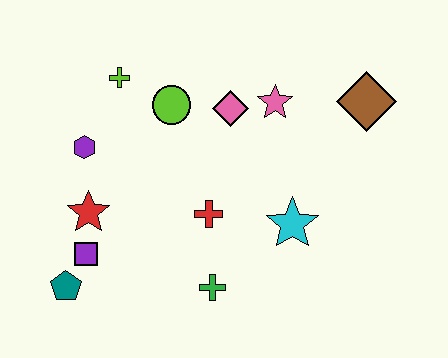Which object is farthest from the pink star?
The teal pentagon is farthest from the pink star.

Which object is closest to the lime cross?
The lime circle is closest to the lime cross.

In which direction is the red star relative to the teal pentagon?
The red star is above the teal pentagon.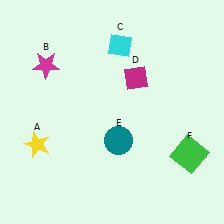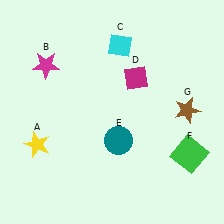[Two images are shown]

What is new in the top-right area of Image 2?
A brown star (G) was added in the top-right area of Image 2.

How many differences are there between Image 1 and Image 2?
There is 1 difference between the two images.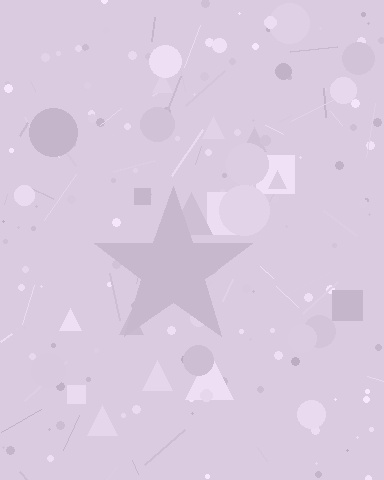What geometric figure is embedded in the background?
A star is embedded in the background.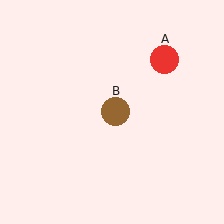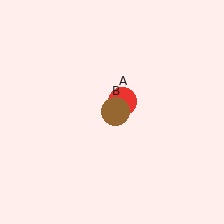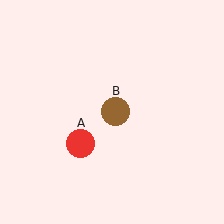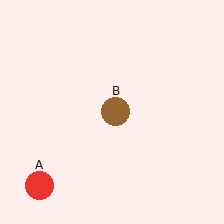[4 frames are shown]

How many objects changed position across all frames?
1 object changed position: red circle (object A).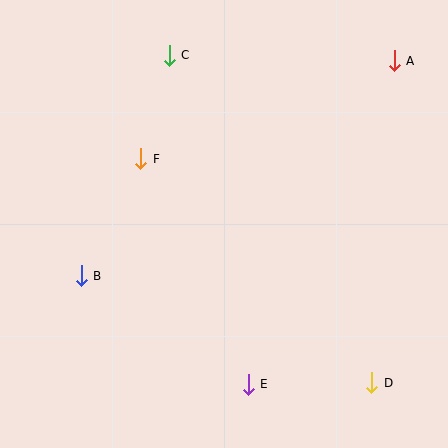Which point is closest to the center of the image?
Point F at (141, 159) is closest to the center.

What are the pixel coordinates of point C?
Point C is at (169, 55).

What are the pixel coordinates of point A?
Point A is at (394, 61).